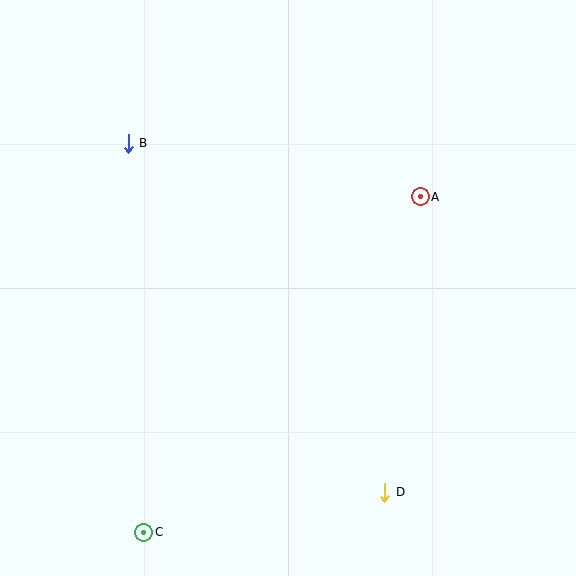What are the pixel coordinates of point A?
Point A is at (420, 197).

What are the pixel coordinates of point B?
Point B is at (128, 143).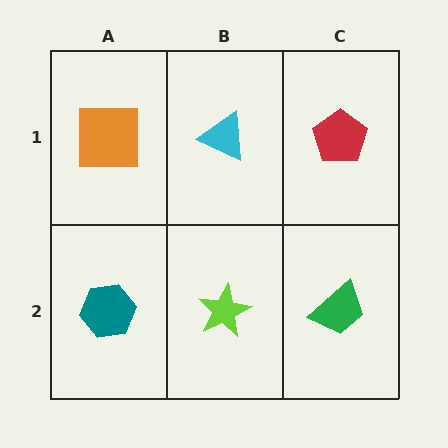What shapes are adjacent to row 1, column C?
A green trapezoid (row 2, column C), a cyan triangle (row 1, column B).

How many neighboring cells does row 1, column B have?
3.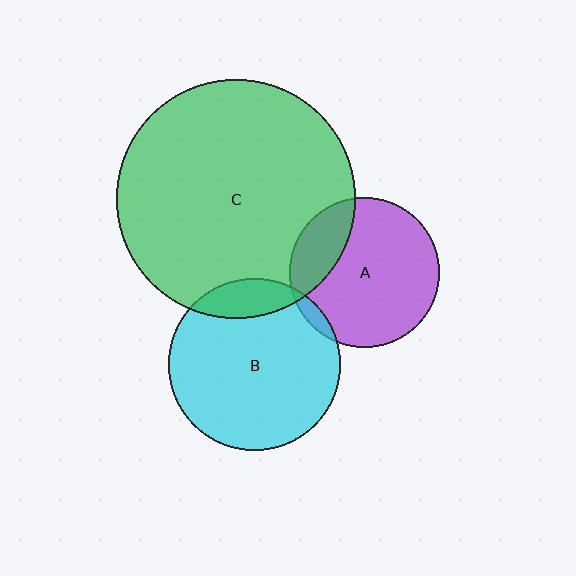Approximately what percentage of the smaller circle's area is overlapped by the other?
Approximately 5%.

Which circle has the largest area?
Circle C (green).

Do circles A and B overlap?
Yes.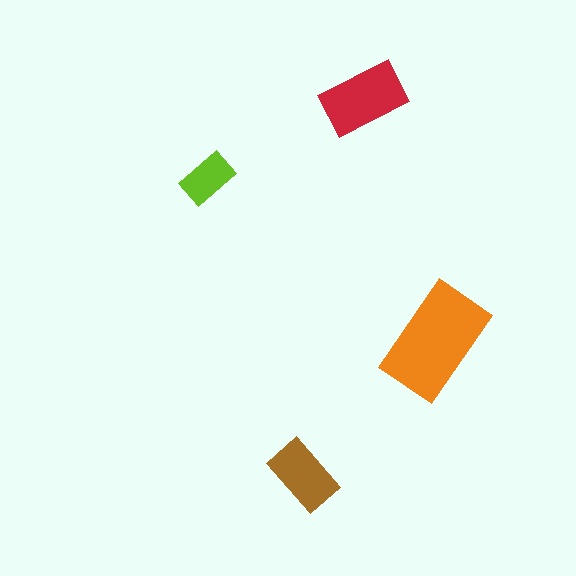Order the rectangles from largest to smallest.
the orange one, the red one, the brown one, the lime one.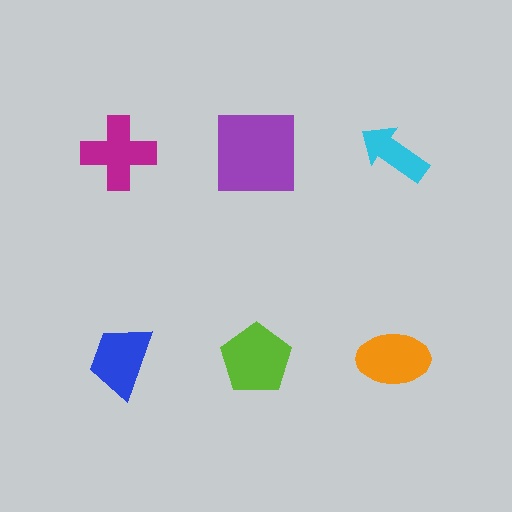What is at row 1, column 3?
A cyan arrow.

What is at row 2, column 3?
An orange ellipse.